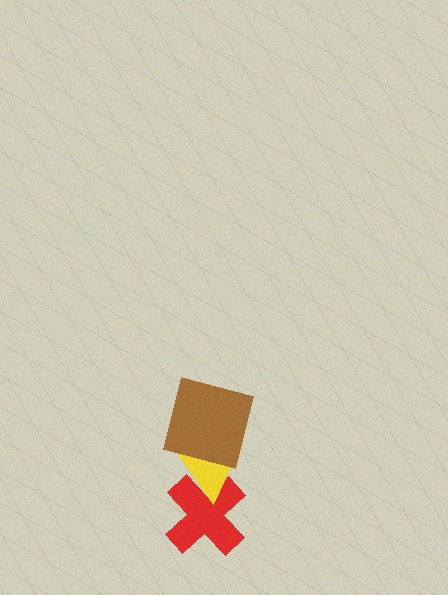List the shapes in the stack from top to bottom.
From top to bottom: the brown square, the yellow triangle, the red cross.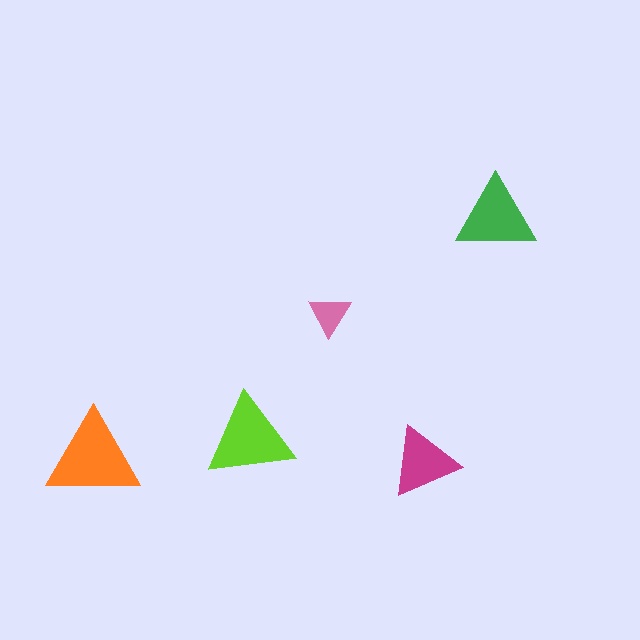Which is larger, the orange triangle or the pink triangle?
The orange one.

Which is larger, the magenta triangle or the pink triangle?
The magenta one.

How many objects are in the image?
There are 5 objects in the image.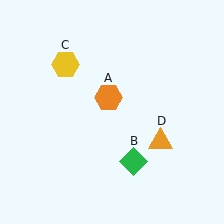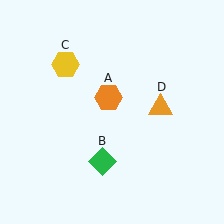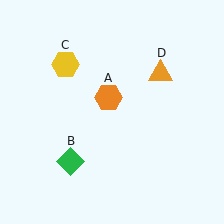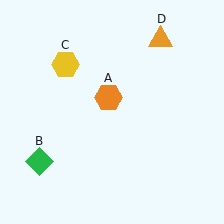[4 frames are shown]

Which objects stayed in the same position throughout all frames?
Orange hexagon (object A) and yellow hexagon (object C) remained stationary.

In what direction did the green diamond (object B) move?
The green diamond (object B) moved left.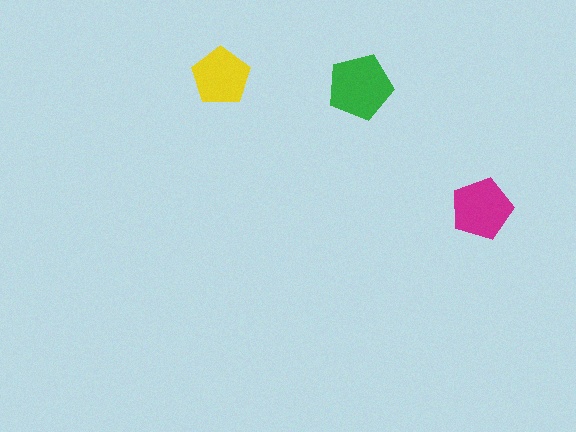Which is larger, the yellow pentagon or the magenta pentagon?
The magenta one.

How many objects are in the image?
There are 3 objects in the image.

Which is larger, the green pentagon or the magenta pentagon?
The green one.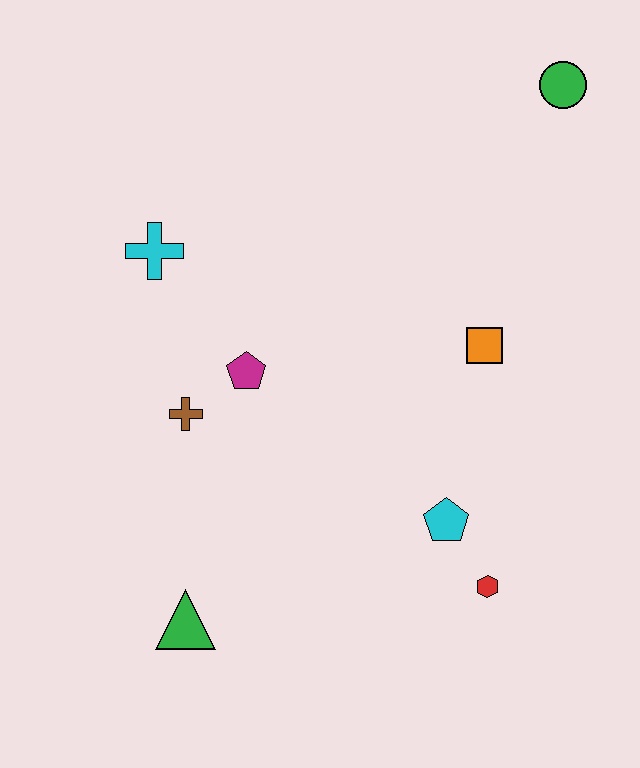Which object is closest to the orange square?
The cyan pentagon is closest to the orange square.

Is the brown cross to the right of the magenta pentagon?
No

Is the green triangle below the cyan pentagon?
Yes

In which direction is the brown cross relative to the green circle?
The brown cross is to the left of the green circle.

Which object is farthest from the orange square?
The green triangle is farthest from the orange square.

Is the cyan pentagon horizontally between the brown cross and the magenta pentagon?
No